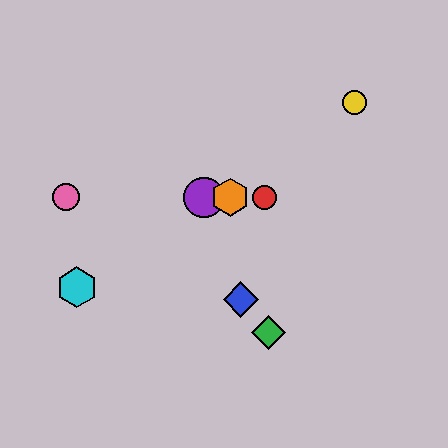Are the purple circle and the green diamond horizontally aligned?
No, the purple circle is at y≈197 and the green diamond is at y≈333.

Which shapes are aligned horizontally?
The red circle, the purple circle, the orange hexagon, the pink circle are aligned horizontally.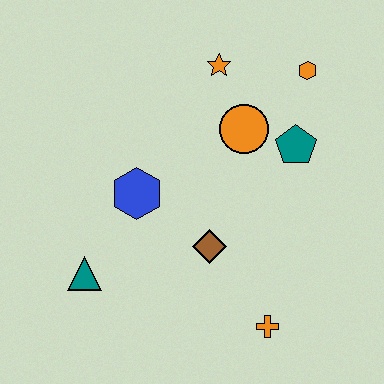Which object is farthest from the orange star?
The orange cross is farthest from the orange star.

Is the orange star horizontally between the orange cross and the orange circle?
No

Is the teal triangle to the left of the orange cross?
Yes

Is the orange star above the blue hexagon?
Yes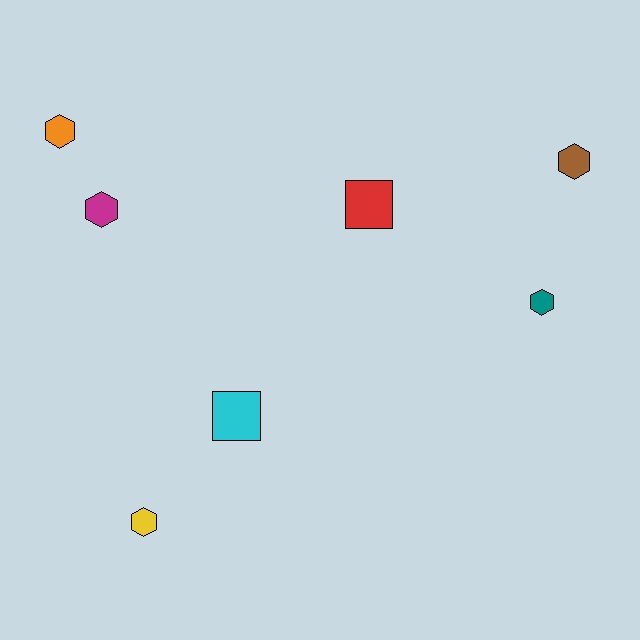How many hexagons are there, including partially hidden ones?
There are 5 hexagons.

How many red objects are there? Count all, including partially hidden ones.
There is 1 red object.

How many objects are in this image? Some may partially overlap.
There are 7 objects.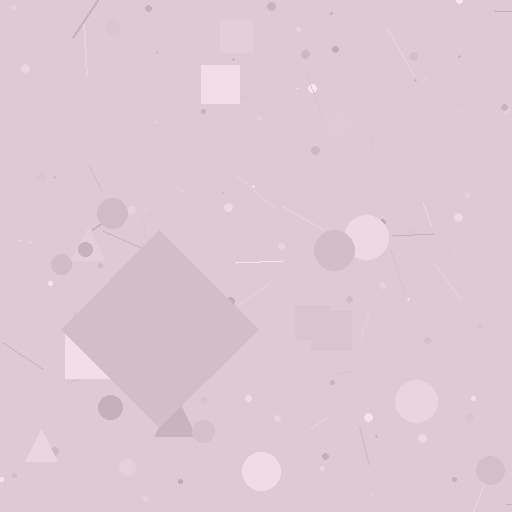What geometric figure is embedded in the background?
A diamond is embedded in the background.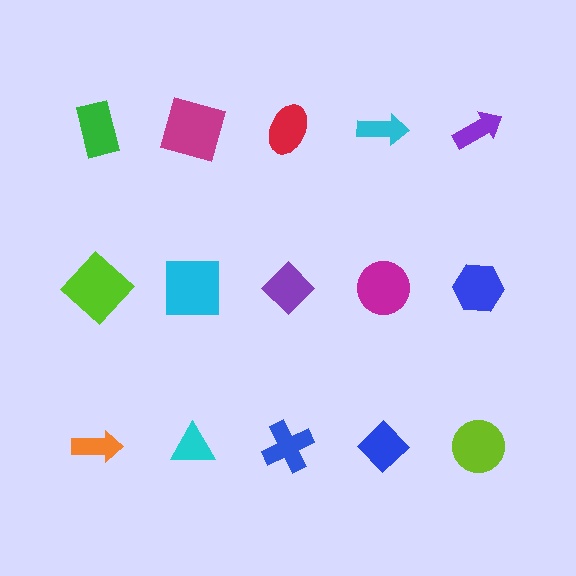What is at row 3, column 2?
A cyan triangle.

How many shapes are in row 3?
5 shapes.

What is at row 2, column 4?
A magenta circle.